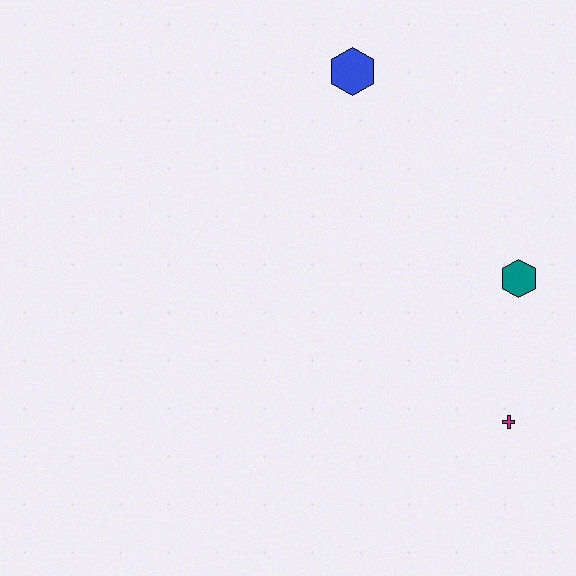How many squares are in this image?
There are no squares.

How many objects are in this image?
There are 3 objects.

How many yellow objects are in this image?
There are no yellow objects.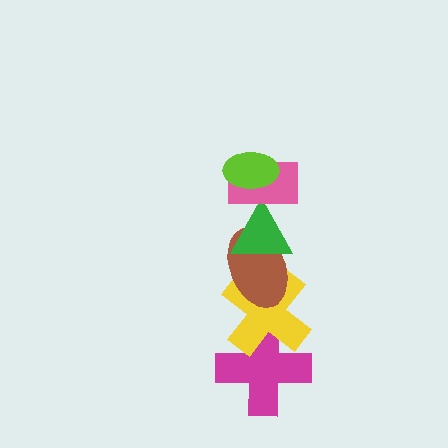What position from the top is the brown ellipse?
The brown ellipse is 4th from the top.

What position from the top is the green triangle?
The green triangle is 3rd from the top.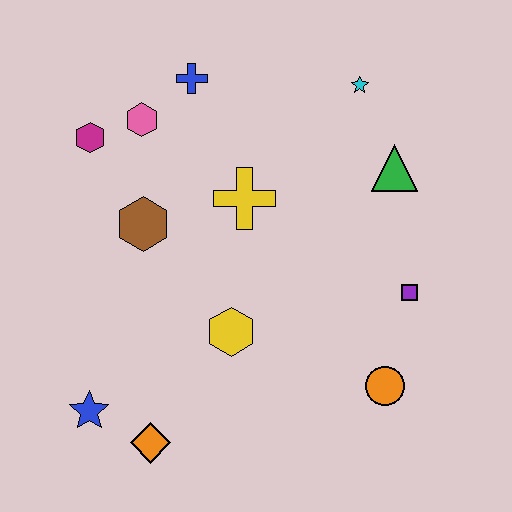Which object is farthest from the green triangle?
The blue star is farthest from the green triangle.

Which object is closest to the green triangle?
The cyan star is closest to the green triangle.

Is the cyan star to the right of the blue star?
Yes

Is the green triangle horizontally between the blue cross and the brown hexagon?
No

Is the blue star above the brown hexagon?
No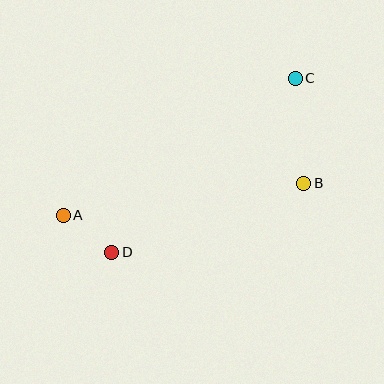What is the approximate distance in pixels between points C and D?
The distance between C and D is approximately 253 pixels.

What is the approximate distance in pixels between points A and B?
The distance between A and B is approximately 243 pixels.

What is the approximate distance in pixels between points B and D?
The distance between B and D is approximately 204 pixels.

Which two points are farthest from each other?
Points A and C are farthest from each other.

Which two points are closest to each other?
Points A and D are closest to each other.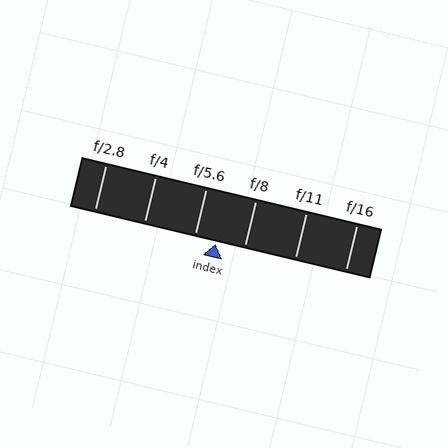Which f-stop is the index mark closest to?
The index mark is closest to f/5.6.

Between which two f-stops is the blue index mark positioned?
The index mark is between f/5.6 and f/8.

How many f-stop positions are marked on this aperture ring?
There are 6 f-stop positions marked.